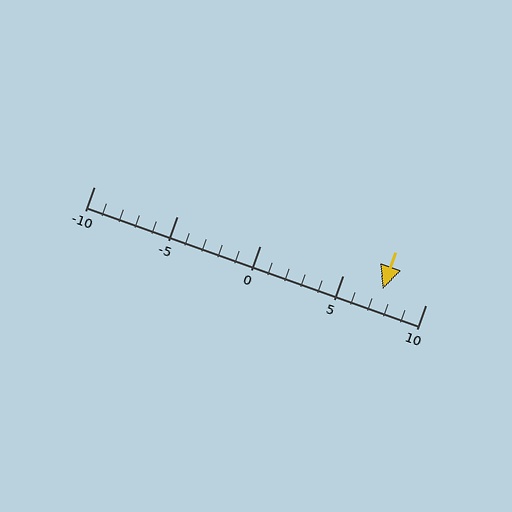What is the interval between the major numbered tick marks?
The major tick marks are spaced 5 units apart.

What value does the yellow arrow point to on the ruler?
The yellow arrow points to approximately 7.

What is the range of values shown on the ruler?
The ruler shows values from -10 to 10.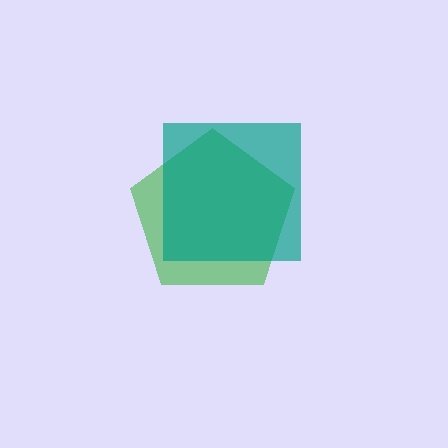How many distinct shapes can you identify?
There are 2 distinct shapes: a green pentagon, a teal square.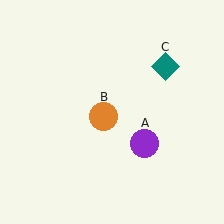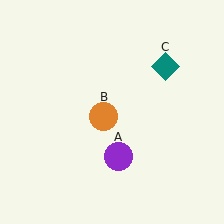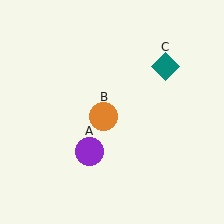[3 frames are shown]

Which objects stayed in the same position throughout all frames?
Orange circle (object B) and teal diamond (object C) remained stationary.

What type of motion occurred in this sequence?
The purple circle (object A) rotated clockwise around the center of the scene.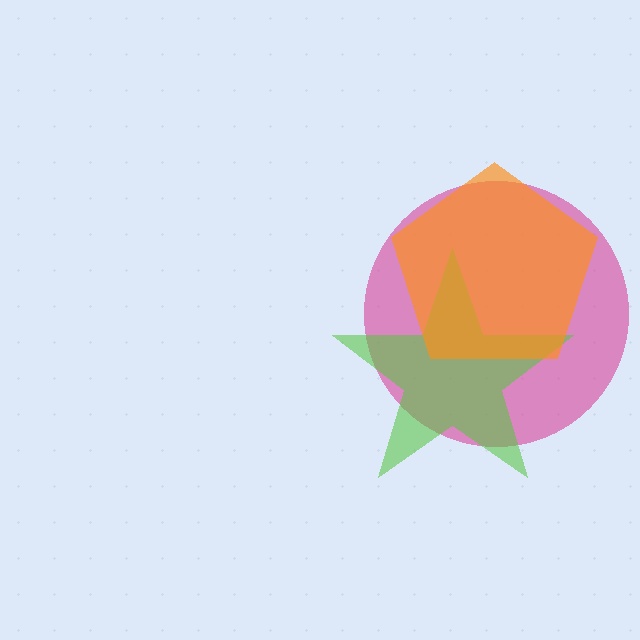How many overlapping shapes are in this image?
There are 3 overlapping shapes in the image.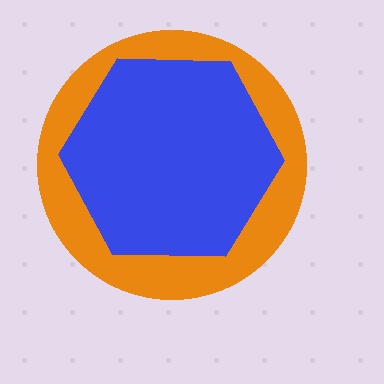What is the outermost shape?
The orange circle.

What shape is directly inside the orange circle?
The blue hexagon.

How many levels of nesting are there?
2.